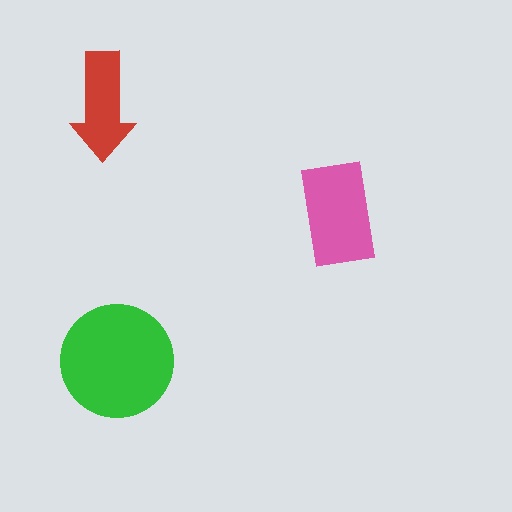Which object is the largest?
The green circle.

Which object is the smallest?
The red arrow.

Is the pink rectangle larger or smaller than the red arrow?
Larger.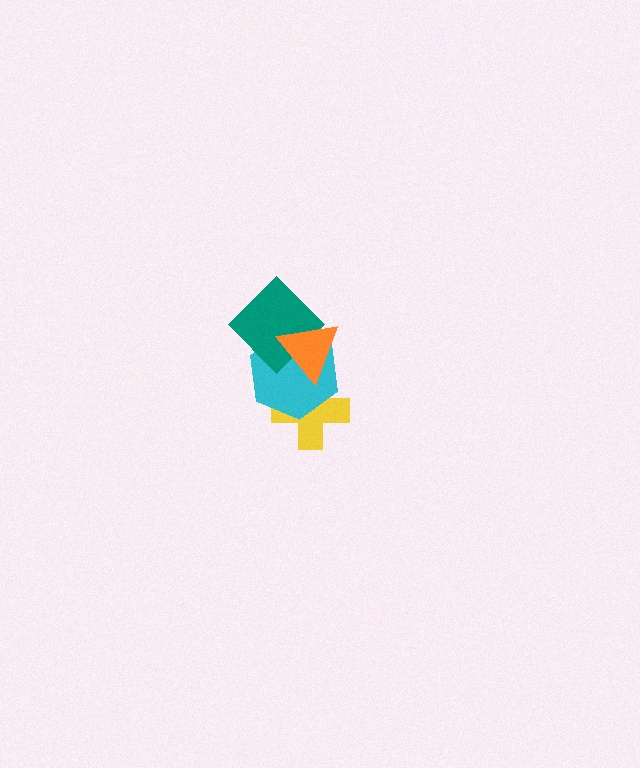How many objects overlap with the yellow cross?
2 objects overlap with the yellow cross.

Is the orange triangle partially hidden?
No, no other shape covers it.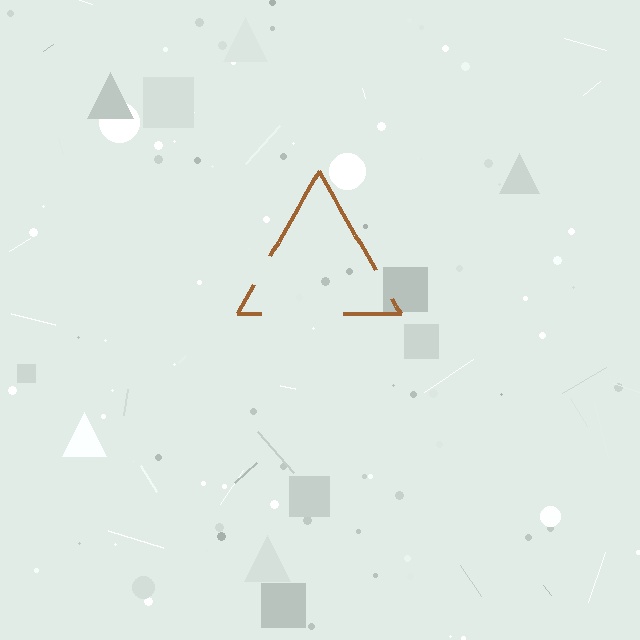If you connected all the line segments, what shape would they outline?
They would outline a triangle.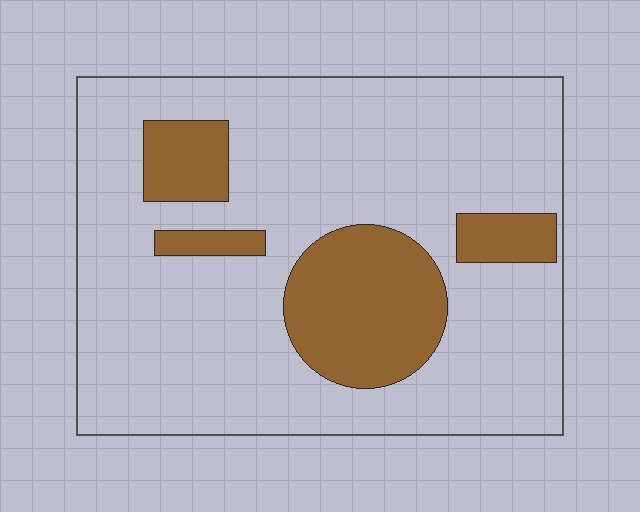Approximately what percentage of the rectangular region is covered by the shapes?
Approximately 20%.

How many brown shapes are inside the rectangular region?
4.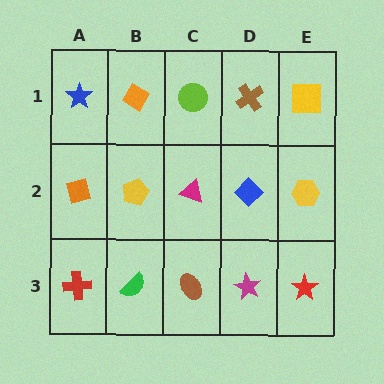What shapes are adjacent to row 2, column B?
An orange diamond (row 1, column B), a green semicircle (row 3, column B), an orange square (row 2, column A), a magenta triangle (row 2, column C).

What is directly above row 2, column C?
A lime circle.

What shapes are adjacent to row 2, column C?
A lime circle (row 1, column C), a brown ellipse (row 3, column C), a yellow pentagon (row 2, column B), a blue diamond (row 2, column D).